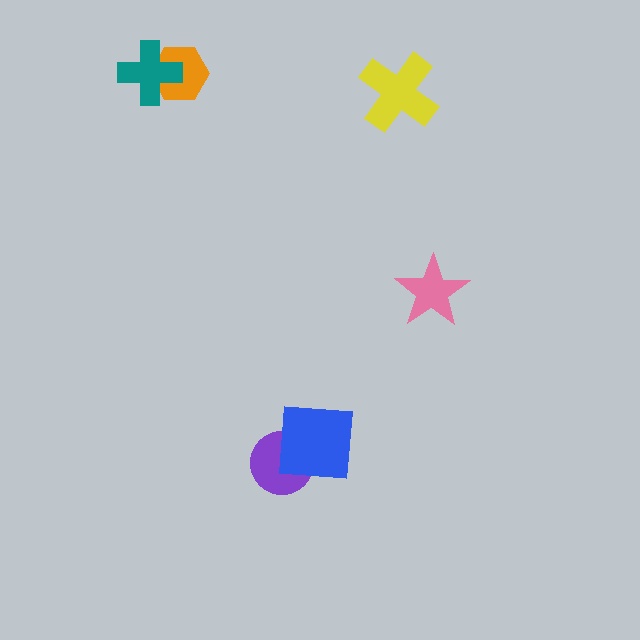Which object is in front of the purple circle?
The blue square is in front of the purple circle.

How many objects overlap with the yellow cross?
0 objects overlap with the yellow cross.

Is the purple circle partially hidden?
Yes, it is partially covered by another shape.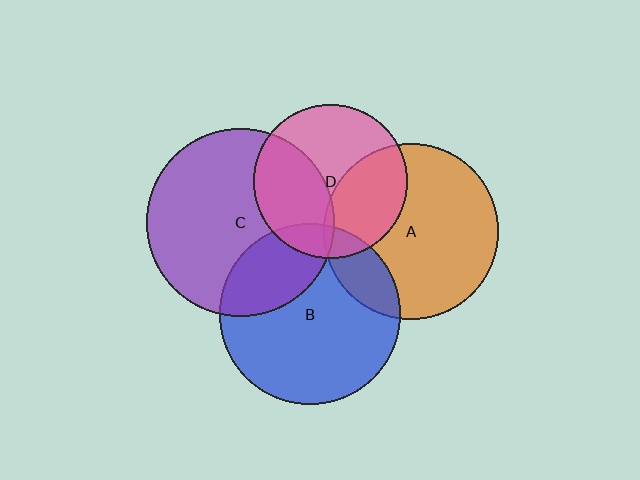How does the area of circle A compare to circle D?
Approximately 1.3 times.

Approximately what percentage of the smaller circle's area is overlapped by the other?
Approximately 5%.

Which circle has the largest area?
Circle C (purple).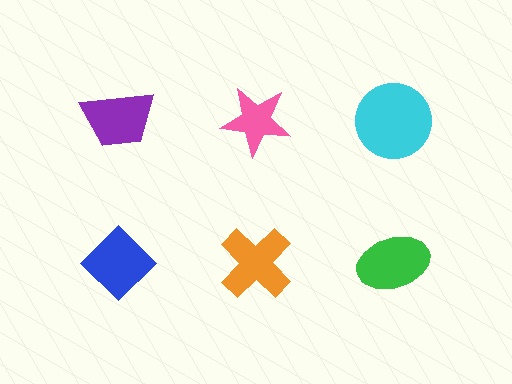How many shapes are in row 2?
3 shapes.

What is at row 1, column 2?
A pink star.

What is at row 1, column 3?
A cyan circle.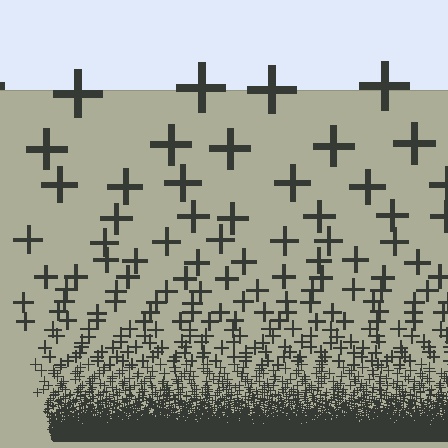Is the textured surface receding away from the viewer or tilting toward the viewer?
The surface appears to tilt toward the viewer. Texture elements get larger and sparser toward the top.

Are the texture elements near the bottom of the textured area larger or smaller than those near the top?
Smaller. The gradient is inverted — elements near the bottom are smaller and denser.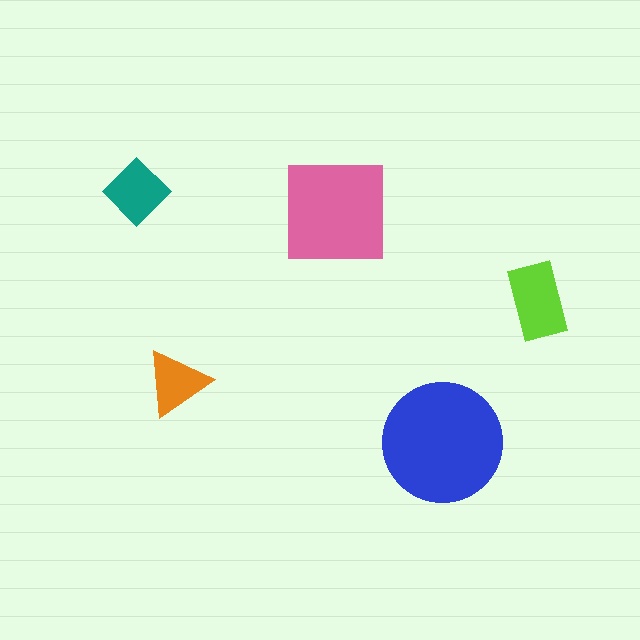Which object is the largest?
The blue circle.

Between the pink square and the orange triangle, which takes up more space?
The pink square.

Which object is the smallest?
The orange triangle.